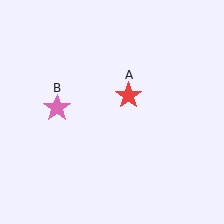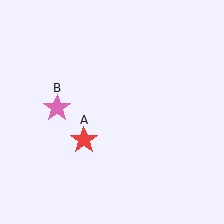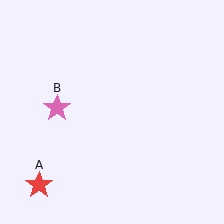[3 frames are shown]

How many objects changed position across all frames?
1 object changed position: red star (object A).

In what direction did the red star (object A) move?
The red star (object A) moved down and to the left.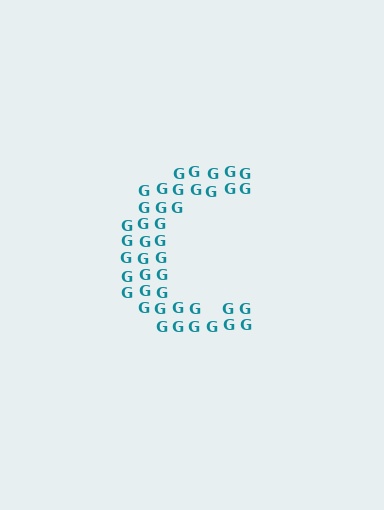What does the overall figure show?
The overall figure shows the letter C.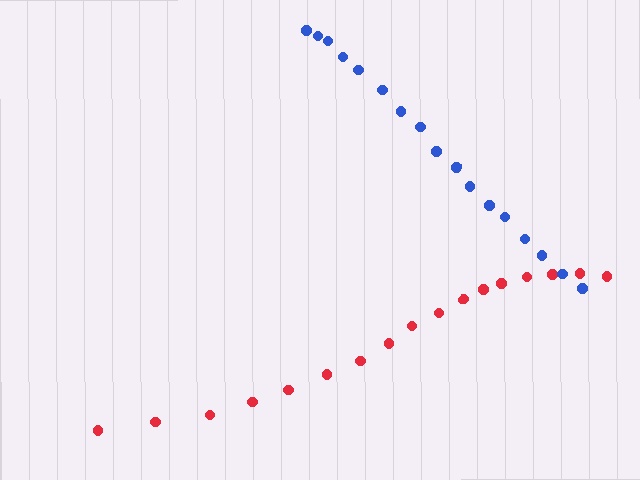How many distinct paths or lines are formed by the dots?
There are 2 distinct paths.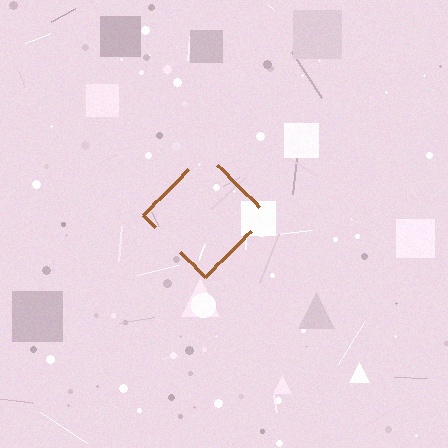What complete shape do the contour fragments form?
The contour fragments form a diamond.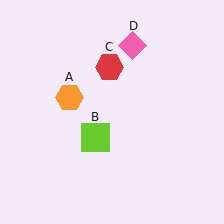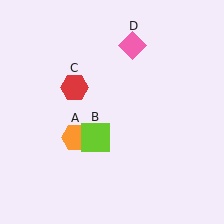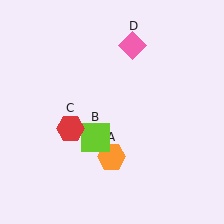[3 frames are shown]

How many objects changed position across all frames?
2 objects changed position: orange hexagon (object A), red hexagon (object C).